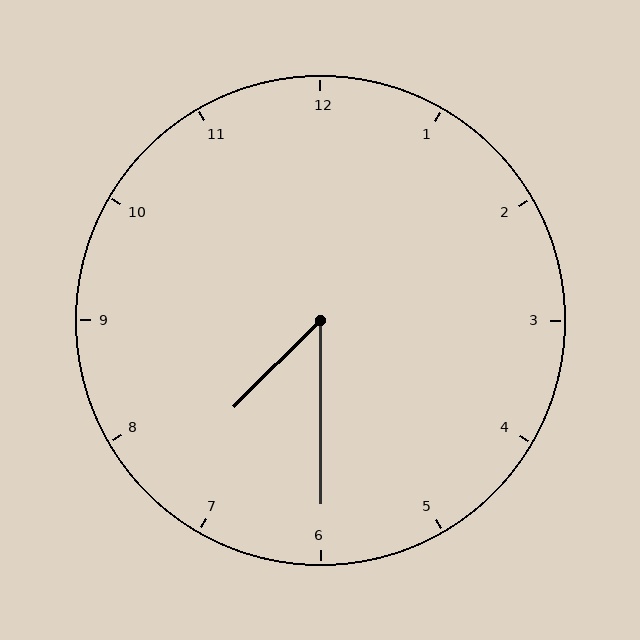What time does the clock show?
7:30.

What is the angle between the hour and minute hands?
Approximately 45 degrees.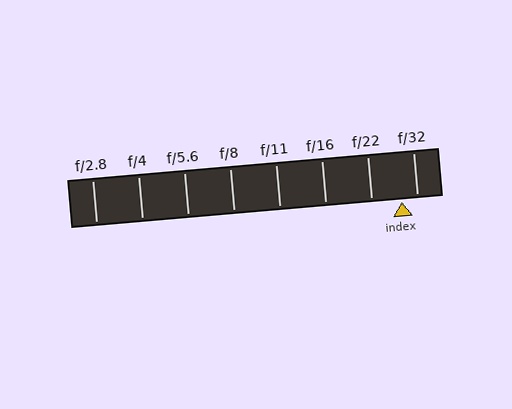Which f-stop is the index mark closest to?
The index mark is closest to f/32.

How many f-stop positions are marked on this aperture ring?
There are 8 f-stop positions marked.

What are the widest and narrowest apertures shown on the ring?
The widest aperture shown is f/2.8 and the narrowest is f/32.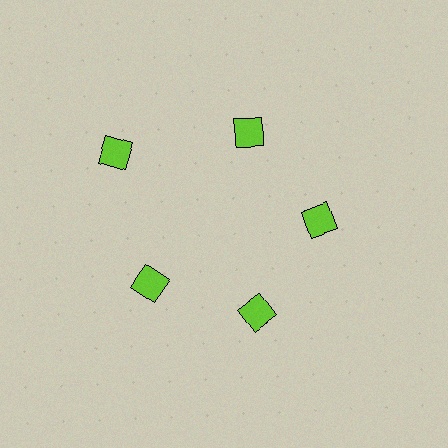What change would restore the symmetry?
The symmetry would be restored by moving it inward, back onto the ring so that all 5 diamonds sit at equal angles and equal distance from the center.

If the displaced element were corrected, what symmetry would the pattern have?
It would have 5-fold rotational symmetry — the pattern would map onto itself every 72 degrees.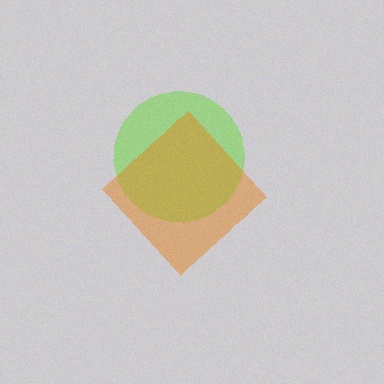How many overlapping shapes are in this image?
There are 2 overlapping shapes in the image.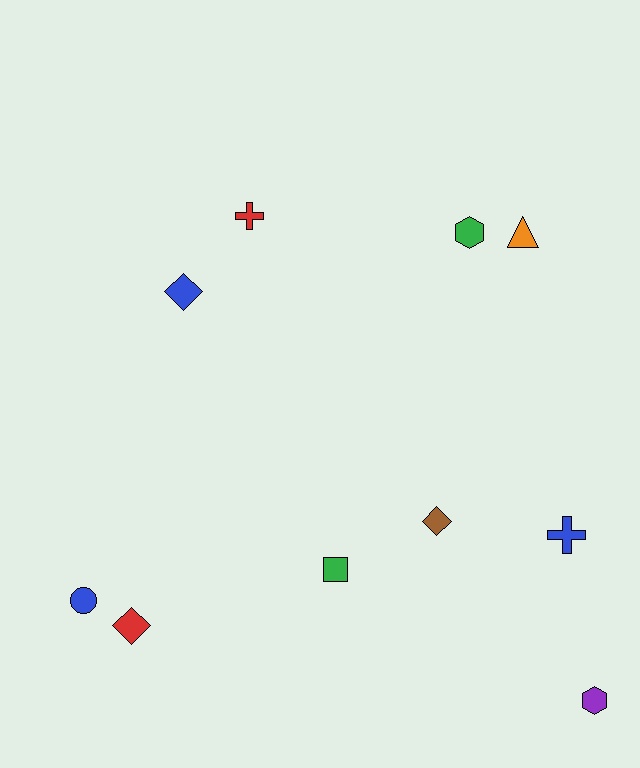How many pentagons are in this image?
There are no pentagons.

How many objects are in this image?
There are 10 objects.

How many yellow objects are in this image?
There are no yellow objects.